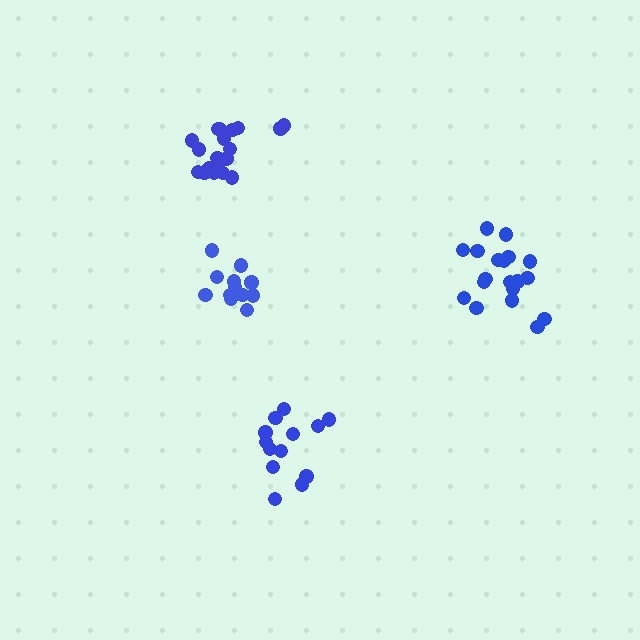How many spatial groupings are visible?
There are 4 spatial groupings.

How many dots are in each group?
Group 1: 19 dots, Group 2: 13 dots, Group 3: 19 dots, Group 4: 13 dots (64 total).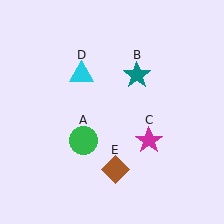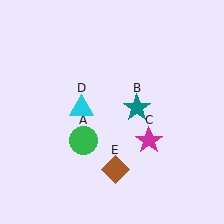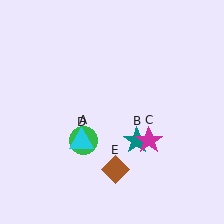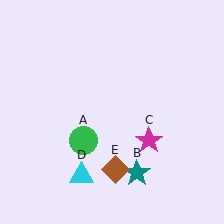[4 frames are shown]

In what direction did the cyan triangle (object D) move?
The cyan triangle (object D) moved down.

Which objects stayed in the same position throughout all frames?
Green circle (object A) and magenta star (object C) and brown diamond (object E) remained stationary.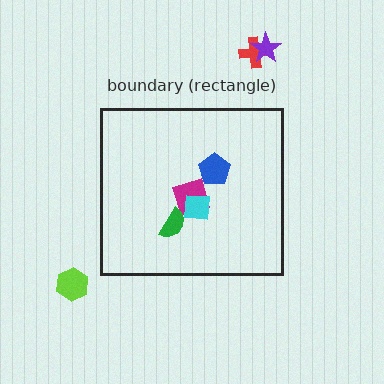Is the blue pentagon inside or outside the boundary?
Inside.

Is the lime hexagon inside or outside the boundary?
Outside.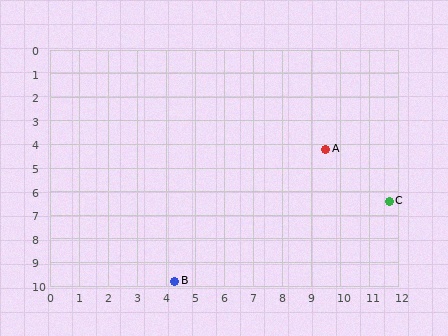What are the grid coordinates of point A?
Point A is at approximately (9.5, 4.2).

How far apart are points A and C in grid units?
Points A and C are about 3.1 grid units apart.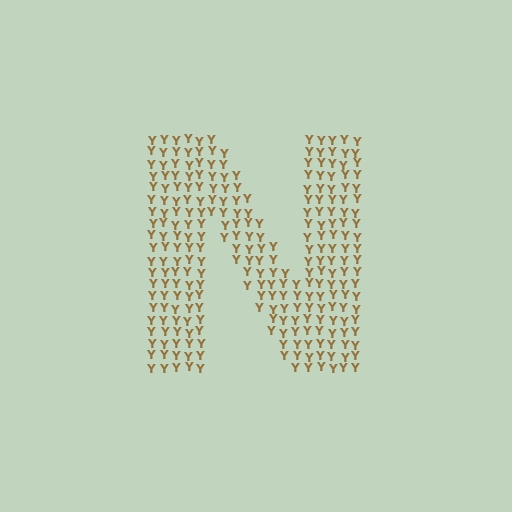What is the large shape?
The large shape is the letter N.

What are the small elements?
The small elements are letter Y's.